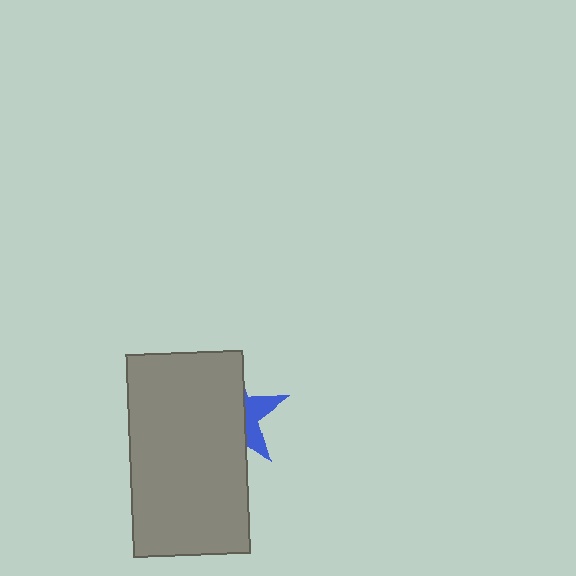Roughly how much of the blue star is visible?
A small part of it is visible (roughly 31%).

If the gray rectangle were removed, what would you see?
You would see the complete blue star.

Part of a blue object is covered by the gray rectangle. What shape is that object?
It is a star.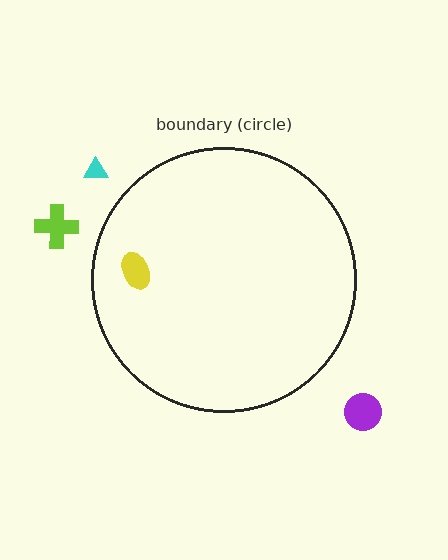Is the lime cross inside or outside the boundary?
Outside.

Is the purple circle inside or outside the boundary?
Outside.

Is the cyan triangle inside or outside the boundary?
Outside.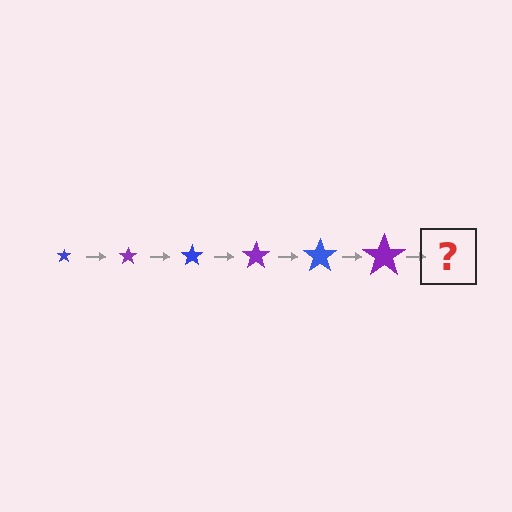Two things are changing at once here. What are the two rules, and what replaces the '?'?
The two rules are that the star grows larger each step and the color cycles through blue and purple. The '?' should be a blue star, larger than the previous one.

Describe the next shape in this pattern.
It should be a blue star, larger than the previous one.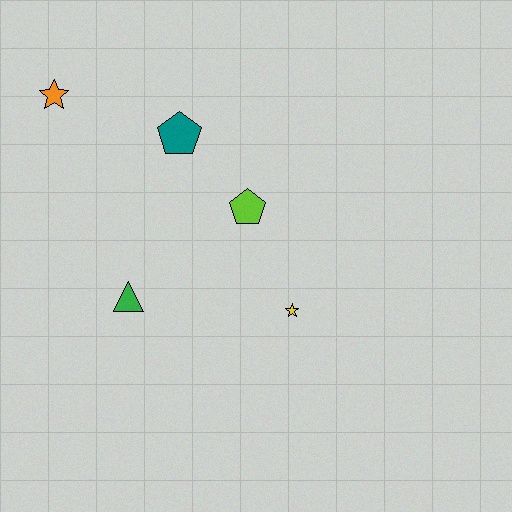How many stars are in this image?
There are 2 stars.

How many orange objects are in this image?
There is 1 orange object.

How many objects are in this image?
There are 5 objects.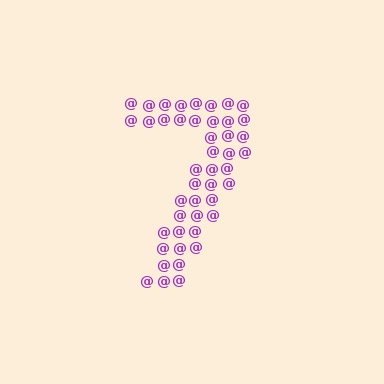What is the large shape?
The large shape is the digit 7.